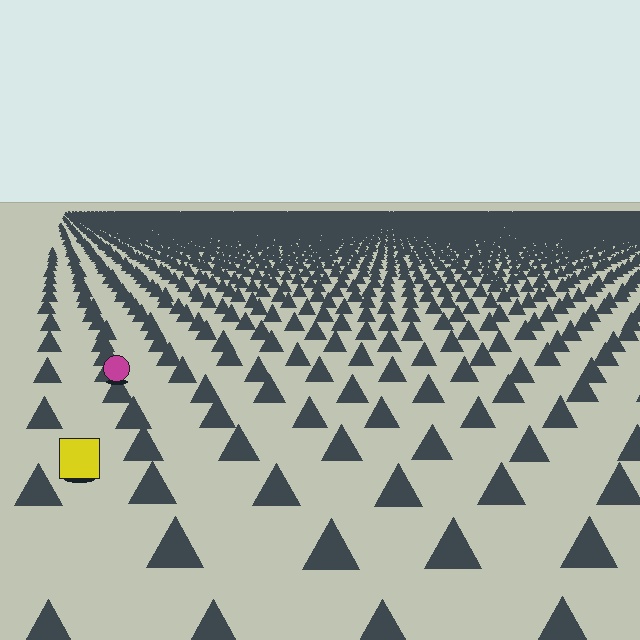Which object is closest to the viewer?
The yellow square is closest. The texture marks near it are larger and more spread out.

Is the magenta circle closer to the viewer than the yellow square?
No. The yellow square is closer — you can tell from the texture gradient: the ground texture is coarser near it.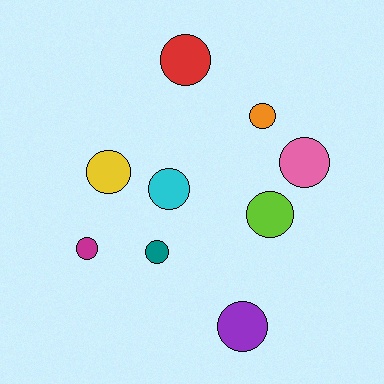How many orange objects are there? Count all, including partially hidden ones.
There is 1 orange object.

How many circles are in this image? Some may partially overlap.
There are 9 circles.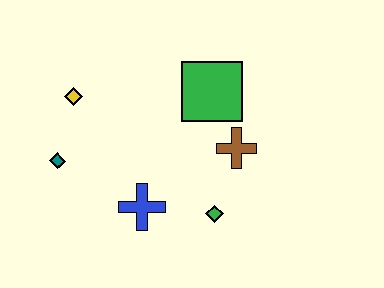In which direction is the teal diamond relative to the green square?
The teal diamond is to the left of the green square.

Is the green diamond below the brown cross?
Yes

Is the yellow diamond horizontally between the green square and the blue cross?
No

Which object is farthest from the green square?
The teal diamond is farthest from the green square.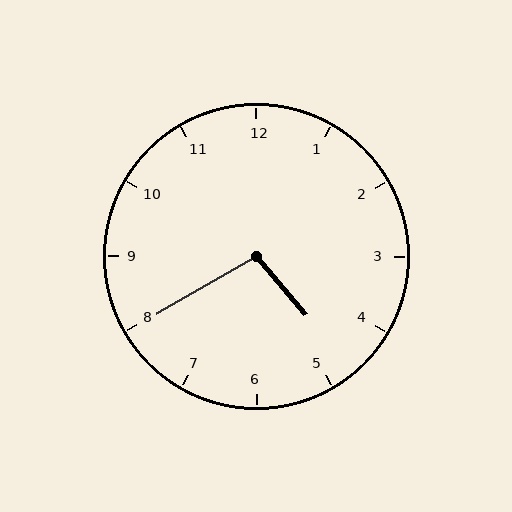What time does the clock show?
4:40.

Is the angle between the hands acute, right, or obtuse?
It is obtuse.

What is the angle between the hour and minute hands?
Approximately 100 degrees.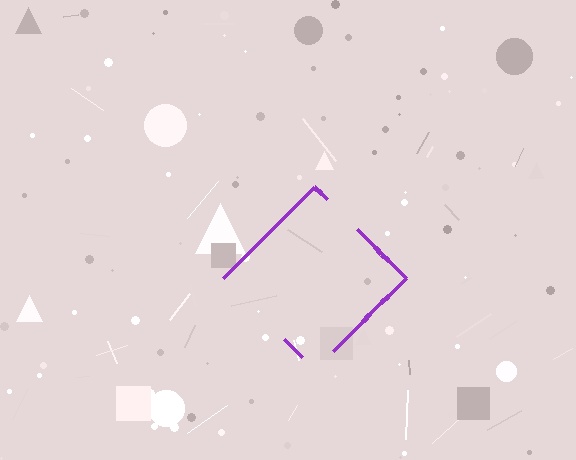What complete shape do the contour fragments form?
The contour fragments form a diamond.